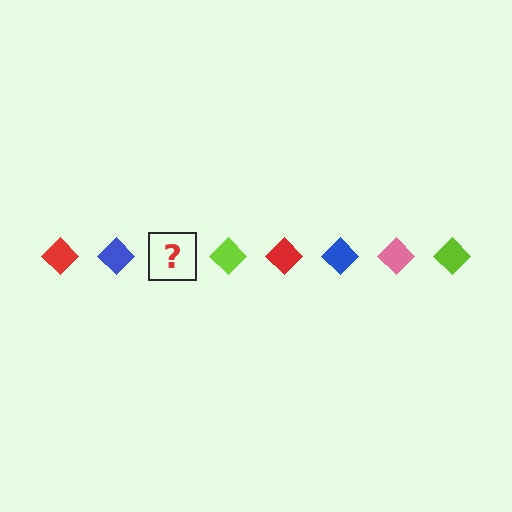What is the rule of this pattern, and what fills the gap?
The rule is that the pattern cycles through red, blue, pink, lime diamonds. The gap should be filled with a pink diamond.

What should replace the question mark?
The question mark should be replaced with a pink diamond.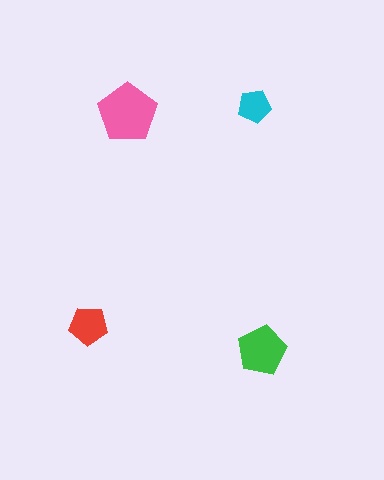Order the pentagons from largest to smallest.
the pink one, the green one, the red one, the cyan one.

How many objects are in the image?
There are 4 objects in the image.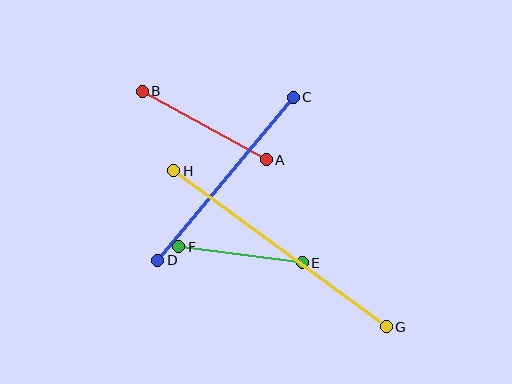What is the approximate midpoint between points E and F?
The midpoint is at approximately (241, 255) pixels.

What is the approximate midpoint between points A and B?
The midpoint is at approximately (204, 126) pixels.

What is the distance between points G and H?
The distance is approximately 263 pixels.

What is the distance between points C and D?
The distance is approximately 212 pixels.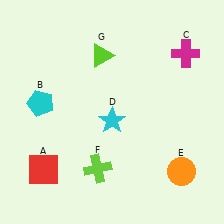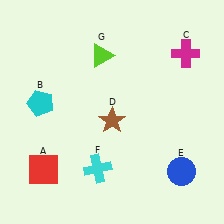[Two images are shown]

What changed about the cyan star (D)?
In Image 1, D is cyan. In Image 2, it changed to brown.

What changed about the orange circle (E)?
In Image 1, E is orange. In Image 2, it changed to blue.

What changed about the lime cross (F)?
In Image 1, F is lime. In Image 2, it changed to cyan.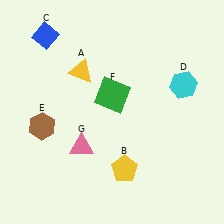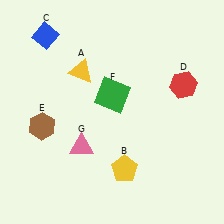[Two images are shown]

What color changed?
The hexagon (D) changed from cyan in Image 1 to red in Image 2.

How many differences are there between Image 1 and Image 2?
There is 1 difference between the two images.